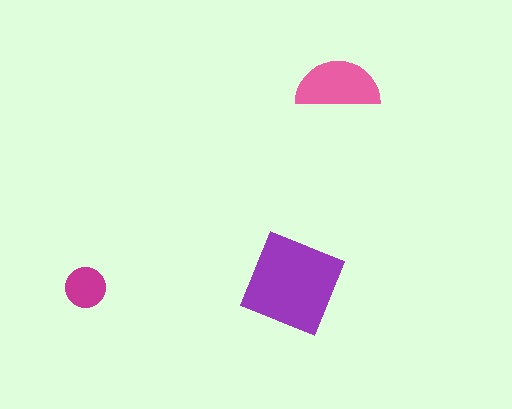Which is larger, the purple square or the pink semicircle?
The purple square.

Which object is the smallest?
The magenta circle.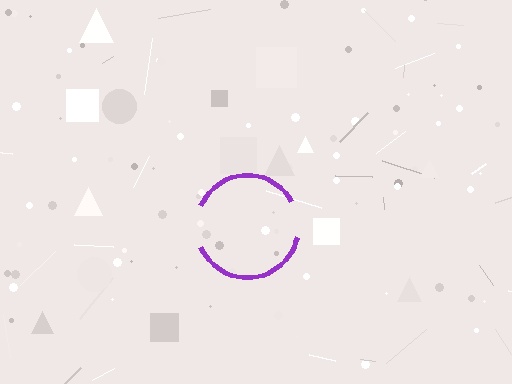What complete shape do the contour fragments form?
The contour fragments form a circle.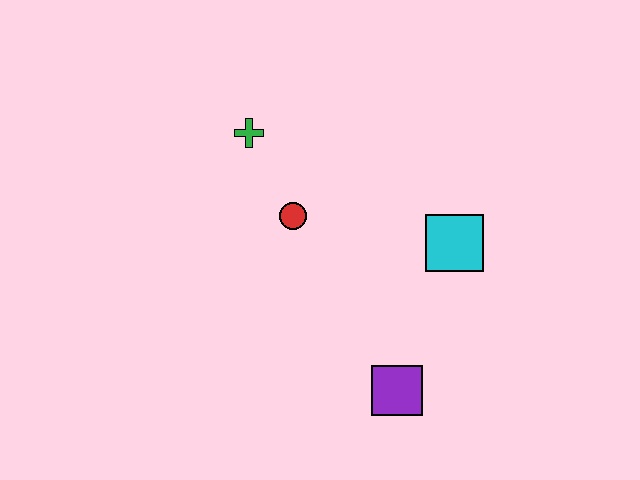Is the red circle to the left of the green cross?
No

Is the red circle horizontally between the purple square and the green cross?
Yes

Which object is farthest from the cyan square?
The green cross is farthest from the cyan square.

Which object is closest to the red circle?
The green cross is closest to the red circle.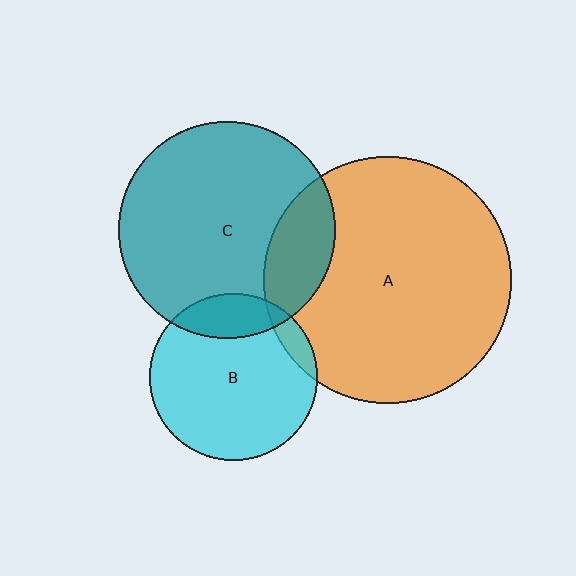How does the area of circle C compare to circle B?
Approximately 1.7 times.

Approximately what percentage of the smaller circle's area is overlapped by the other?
Approximately 10%.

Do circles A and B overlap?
Yes.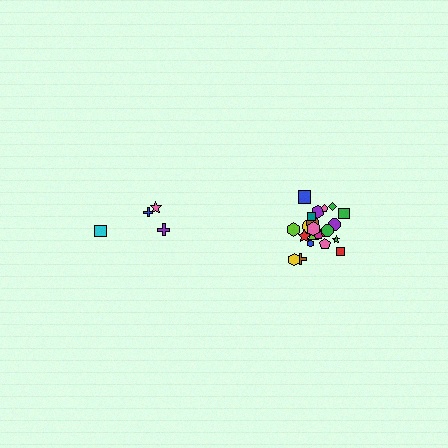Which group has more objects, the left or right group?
The right group.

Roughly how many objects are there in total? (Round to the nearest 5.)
Roughly 25 objects in total.